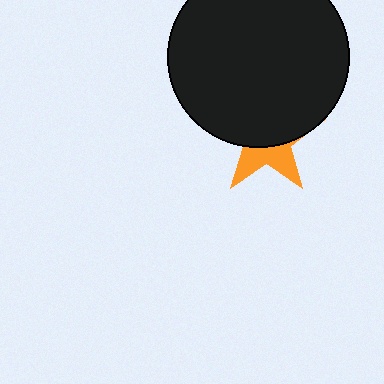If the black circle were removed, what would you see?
You would see the complete orange star.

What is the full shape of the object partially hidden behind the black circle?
The partially hidden object is an orange star.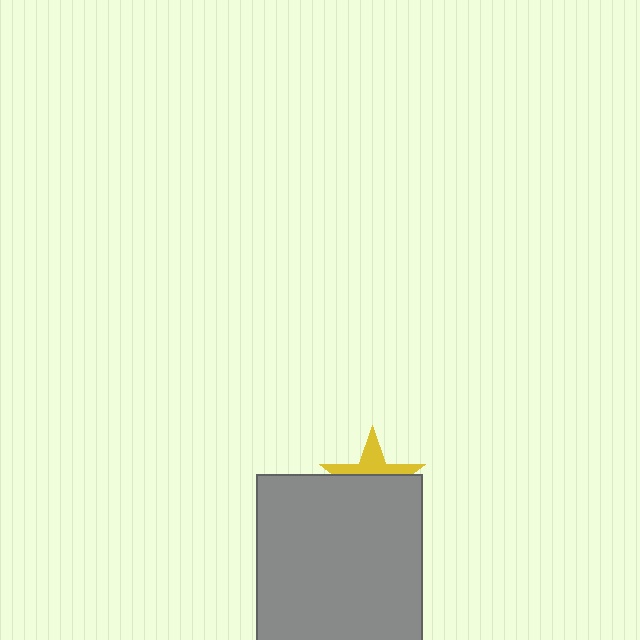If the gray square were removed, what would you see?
You would see the complete yellow star.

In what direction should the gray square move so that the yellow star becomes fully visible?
The gray square should move down. That is the shortest direction to clear the overlap and leave the yellow star fully visible.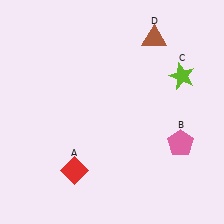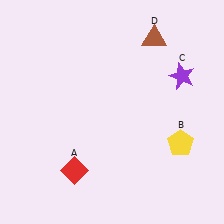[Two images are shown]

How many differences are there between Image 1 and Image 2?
There are 2 differences between the two images.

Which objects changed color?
B changed from pink to yellow. C changed from lime to purple.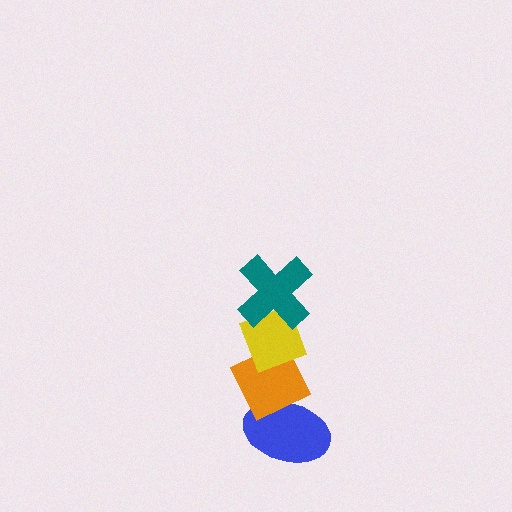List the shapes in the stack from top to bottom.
From top to bottom: the teal cross, the yellow diamond, the orange diamond, the blue ellipse.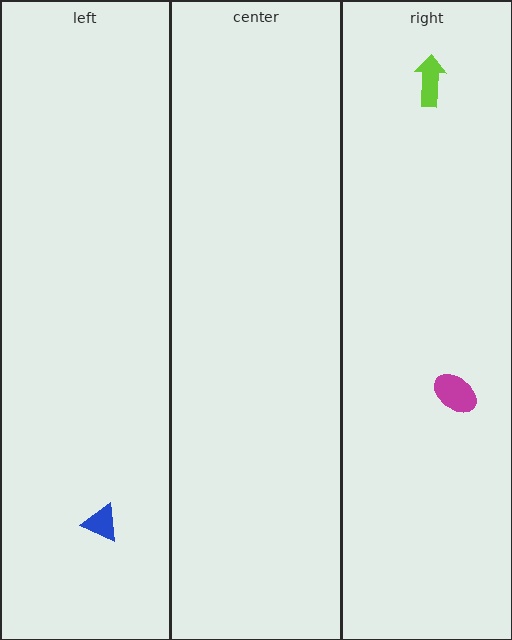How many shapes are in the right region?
2.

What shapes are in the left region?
The blue triangle.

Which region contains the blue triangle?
The left region.